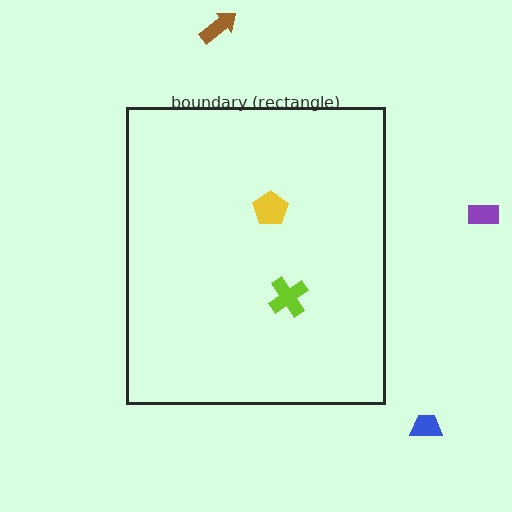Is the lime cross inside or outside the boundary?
Inside.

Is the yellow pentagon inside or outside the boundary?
Inside.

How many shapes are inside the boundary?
2 inside, 3 outside.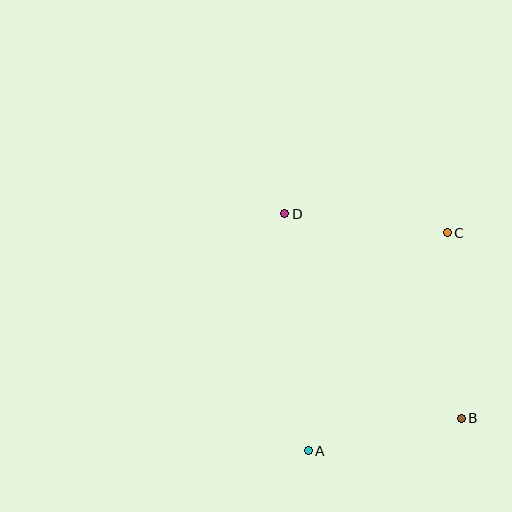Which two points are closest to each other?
Points A and B are closest to each other.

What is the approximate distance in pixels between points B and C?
The distance between B and C is approximately 186 pixels.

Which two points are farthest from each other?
Points B and D are farthest from each other.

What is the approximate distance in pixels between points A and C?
The distance between A and C is approximately 258 pixels.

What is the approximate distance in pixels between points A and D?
The distance between A and D is approximately 238 pixels.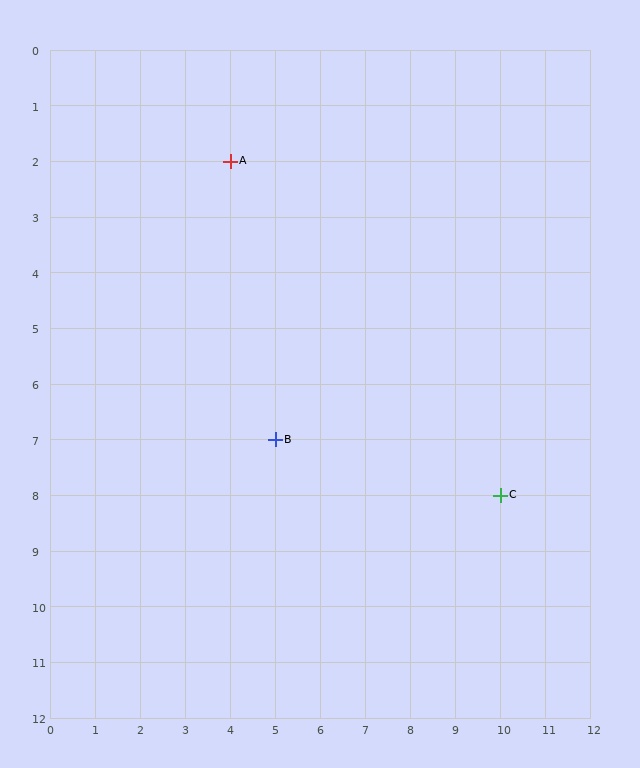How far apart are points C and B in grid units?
Points C and B are 5 columns and 1 row apart (about 5.1 grid units diagonally).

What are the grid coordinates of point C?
Point C is at grid coordinates (10, 8).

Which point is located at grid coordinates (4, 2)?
Point A is at (4, 2).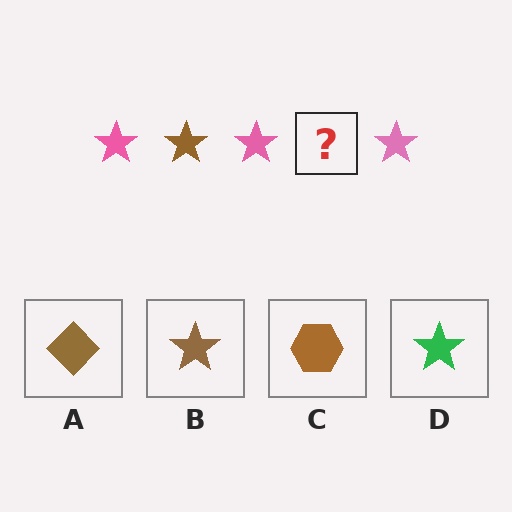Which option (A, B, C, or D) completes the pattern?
B.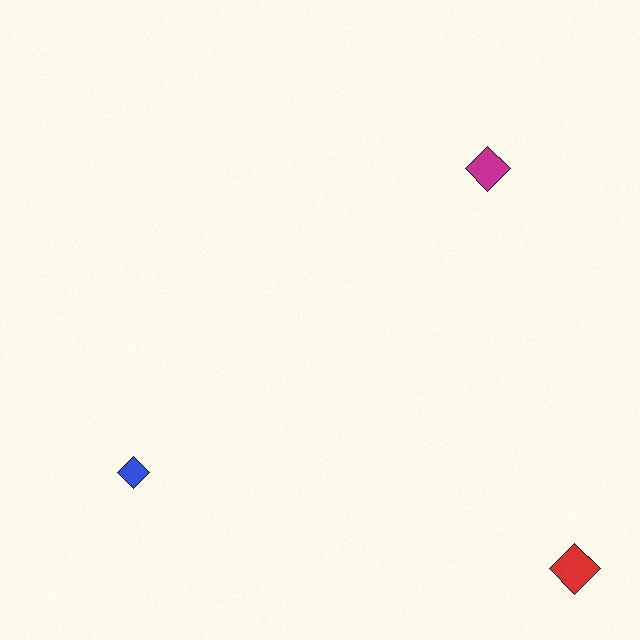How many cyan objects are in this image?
There are no cyan objects.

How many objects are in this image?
There are 3 objects.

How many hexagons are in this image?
There are no hexagons.